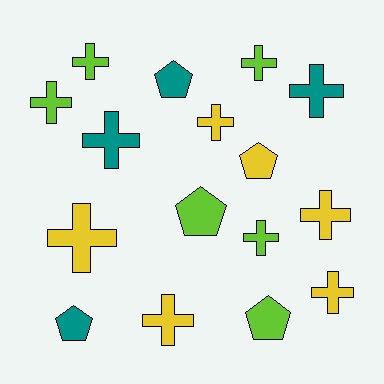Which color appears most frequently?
Lime, with 6 objects.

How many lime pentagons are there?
There are 2 lime pentagons.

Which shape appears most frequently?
Cross, with 11 objects.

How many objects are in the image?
There are 16 objects.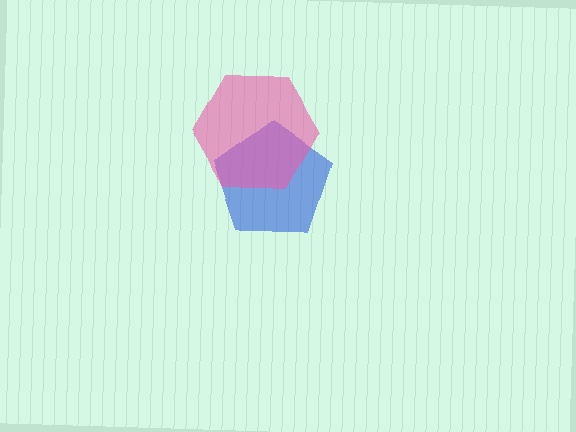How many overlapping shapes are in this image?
There are 2 overlapping shapes in the image.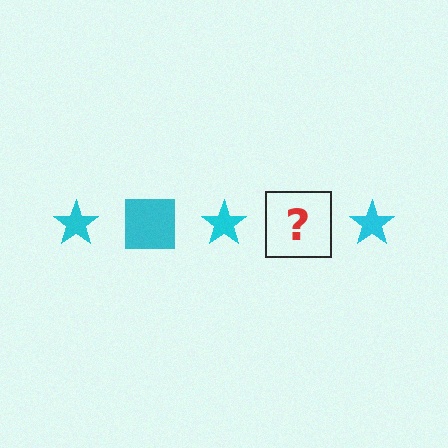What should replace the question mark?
The question mark should be replaced with a cyan square.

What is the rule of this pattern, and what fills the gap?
The rule is that the pattern cycles through star, square shapes in cyan. The gap should be filled with a cyan square.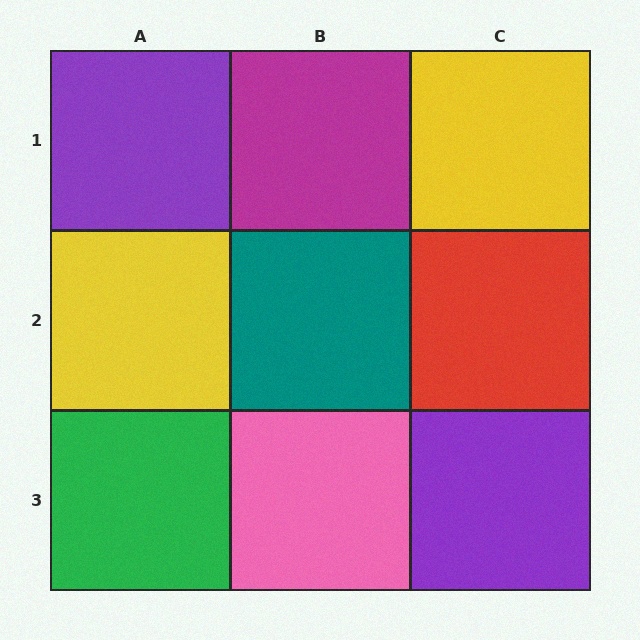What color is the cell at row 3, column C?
Purple.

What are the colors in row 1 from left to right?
Purple, magenta, yellow.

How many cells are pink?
1 cell is pink.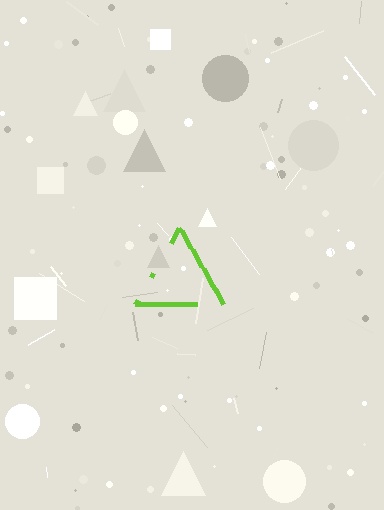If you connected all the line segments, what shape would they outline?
They would outline a triangle.